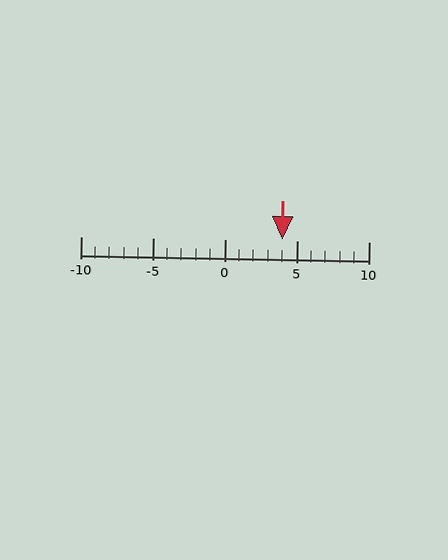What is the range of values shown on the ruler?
The ruler shows values from -10 to 10.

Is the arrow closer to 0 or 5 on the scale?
The arrow is closer to 5.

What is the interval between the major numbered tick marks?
The major tick marks are spaced 5 units apart.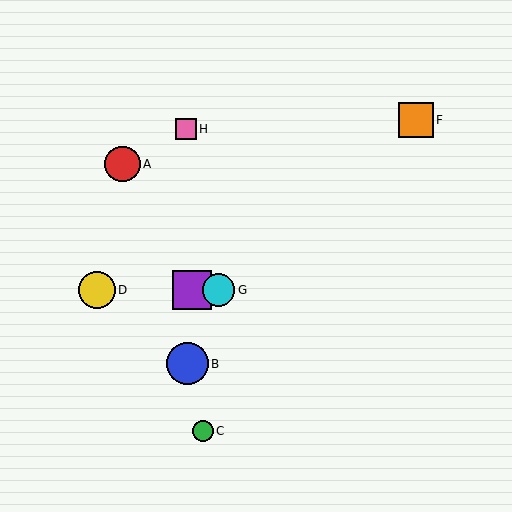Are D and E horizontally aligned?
Yes, both are at y≈290.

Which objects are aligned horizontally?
Objects D, E, G are aligned horizontally.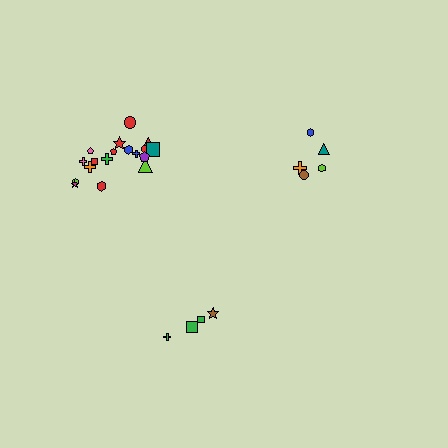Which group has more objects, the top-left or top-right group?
The top-left group.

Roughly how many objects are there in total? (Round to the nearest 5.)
Roughly 25 objects in total.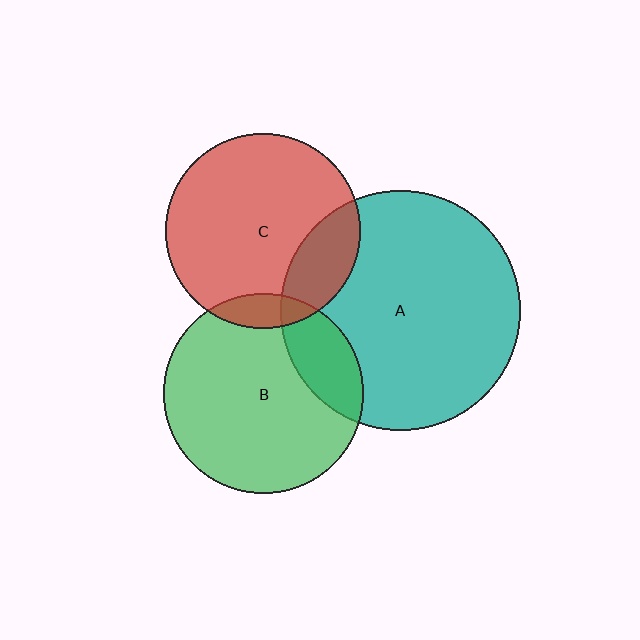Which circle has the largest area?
Circle A (teal).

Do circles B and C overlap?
Yes.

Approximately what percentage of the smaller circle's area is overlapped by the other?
Approximately 10%.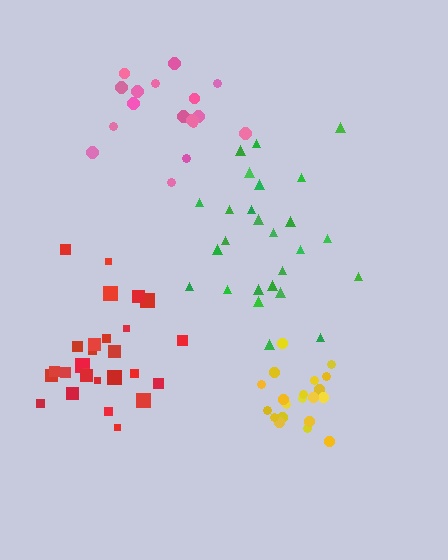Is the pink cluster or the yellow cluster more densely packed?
Yellow.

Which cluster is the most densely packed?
Yellow.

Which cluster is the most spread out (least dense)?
Green.